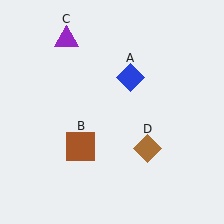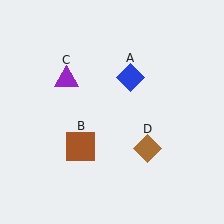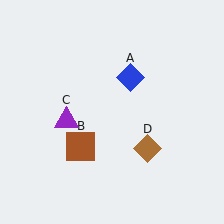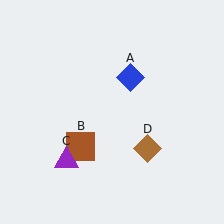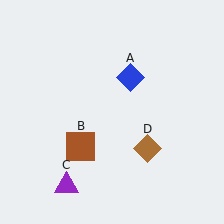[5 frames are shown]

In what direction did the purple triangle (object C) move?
The purple triangle (object C) moved down.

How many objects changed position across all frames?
1 object changed position: purple triangle (object C).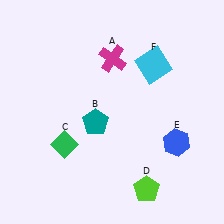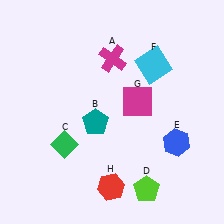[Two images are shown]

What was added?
A magenta square (G), a red hexagon (H) were added in Image 2.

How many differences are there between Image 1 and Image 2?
There are 2 differences between the two images.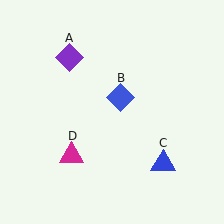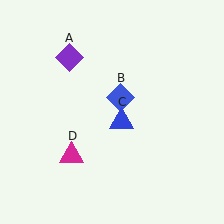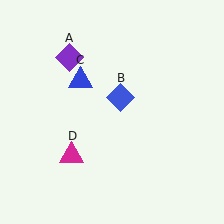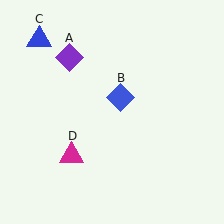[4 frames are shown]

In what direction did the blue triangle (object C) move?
The blue triangle (object C) moved up and to the left.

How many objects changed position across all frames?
1 object changed position: blue triangle (object C).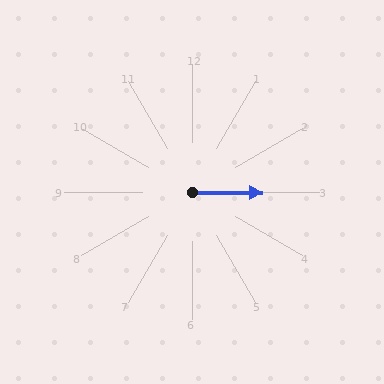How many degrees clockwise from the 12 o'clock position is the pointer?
Approximately 90 degrees.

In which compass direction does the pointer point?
East.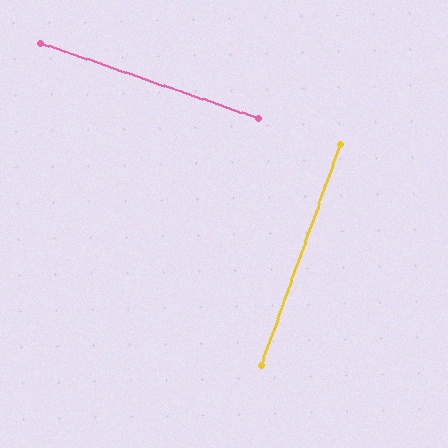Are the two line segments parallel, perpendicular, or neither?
Perpendicular — they meet at approximately 89°.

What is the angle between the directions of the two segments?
Approximately 89 degrees.